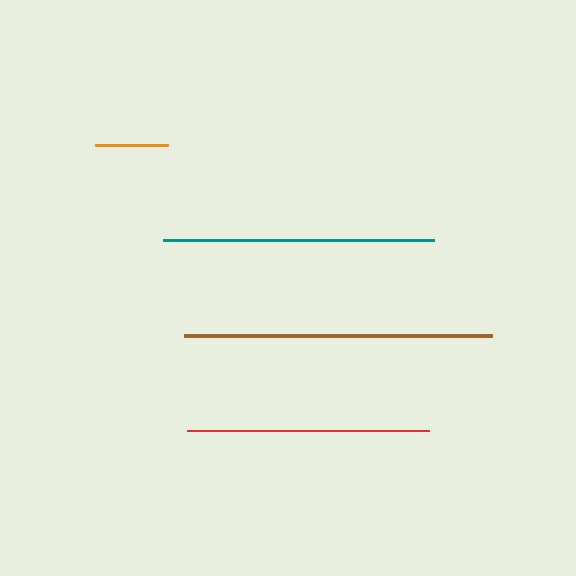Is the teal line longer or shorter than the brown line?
The brown line is longer than the teal line.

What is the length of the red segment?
The red segment is approximately 242 pixels long.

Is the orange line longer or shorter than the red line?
The red line is longer than the orange line.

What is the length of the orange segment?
The orange segment is approximately 72 pixels long.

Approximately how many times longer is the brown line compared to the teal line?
The brown line is approximately 1.1 times the length of the teal line.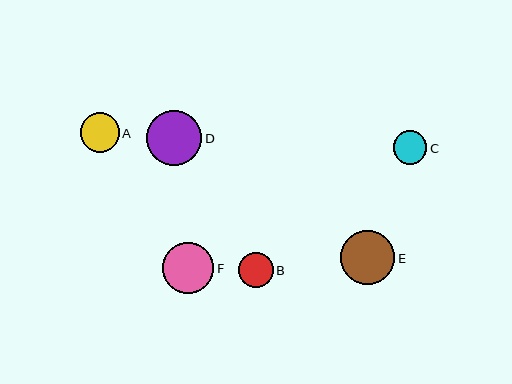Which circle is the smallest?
Circle C is the smallest with a size of approximately 34 pixels.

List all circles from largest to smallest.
From largest to smallest: D, E, F, A, B, C.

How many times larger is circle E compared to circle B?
Circle E is approximately 1.5 times the size of circle B.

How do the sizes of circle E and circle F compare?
Circle E and circle F are approximately the same size.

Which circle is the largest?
Circle D is the largest with a size of approximately 55 pixels.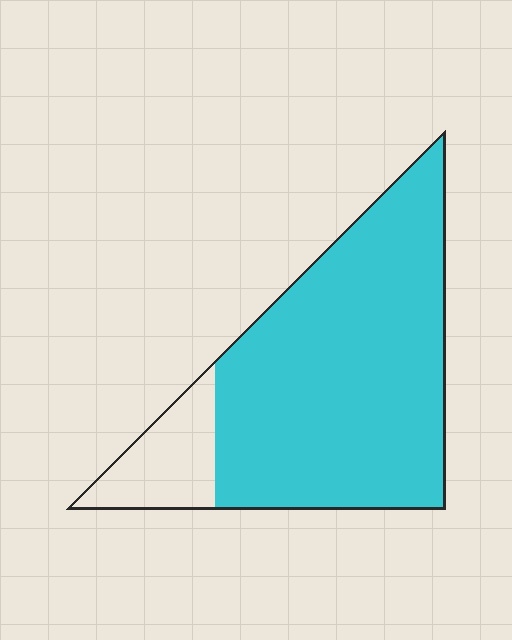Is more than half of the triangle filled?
Yes.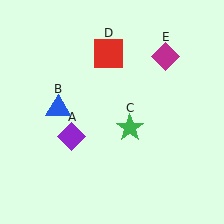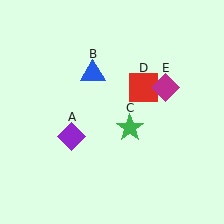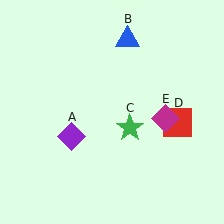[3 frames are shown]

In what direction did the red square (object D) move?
The red square (object D) moved down and to the right.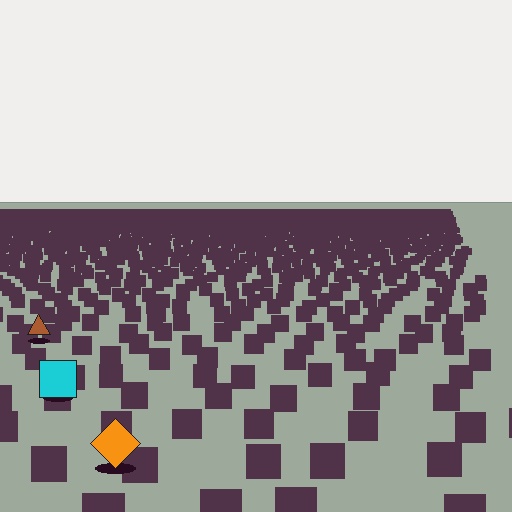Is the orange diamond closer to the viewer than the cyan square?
Yes. The orange diamond is closer — you can tell from the texture gradient: the ground texture is coarser near it.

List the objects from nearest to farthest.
From nearest to farthest: the orange diamond, the cyan square, the brown triangle.